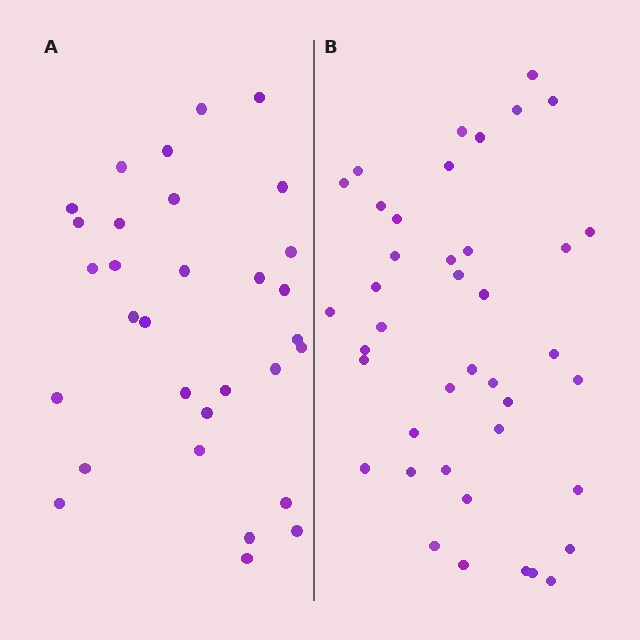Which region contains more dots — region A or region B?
Region B (the right region) has more dots.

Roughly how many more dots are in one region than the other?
Region B has roughly 10 or so more dots than region A.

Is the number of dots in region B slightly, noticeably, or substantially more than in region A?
Region B has noticeably more, but not dramatically so. The ratio is roughly 1.3 to 1.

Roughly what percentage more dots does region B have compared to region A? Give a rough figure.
About 30% more.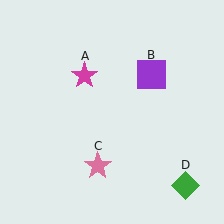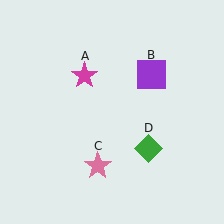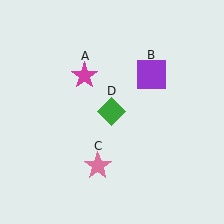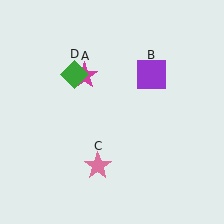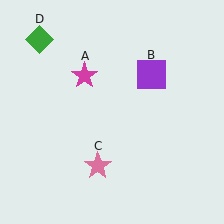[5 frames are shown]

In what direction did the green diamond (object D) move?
The green diamond (object D) moved up and to the left.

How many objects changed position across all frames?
1 object changed position: green diamond (object D).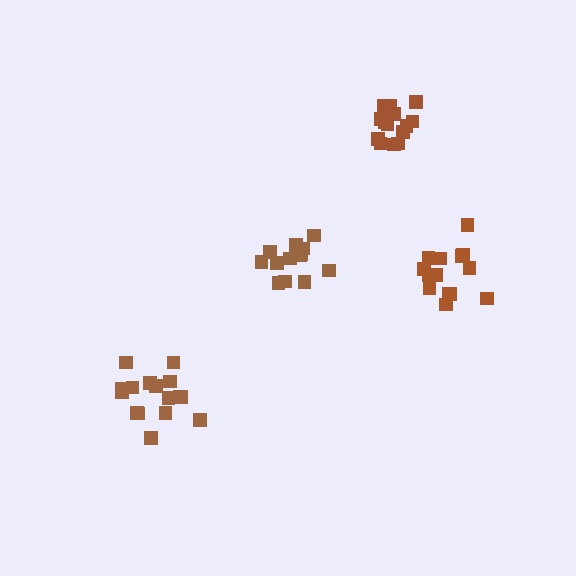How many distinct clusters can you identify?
There are 4 distinct clusters.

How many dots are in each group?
Group 1: 14 dots, Group 2: 14 dots, Group 3: 16 dots, Group 4: 13 dots (57 total).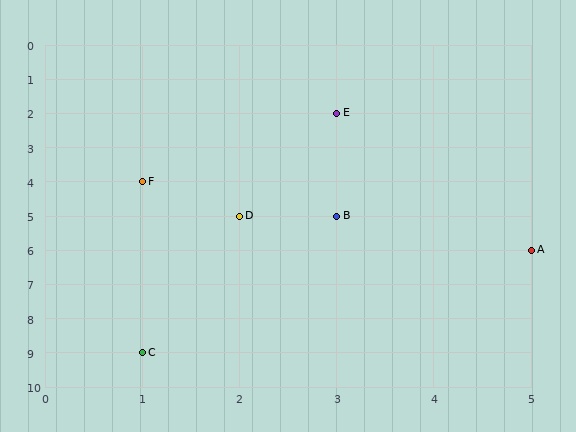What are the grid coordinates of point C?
Point C is at grid coordinates (1, 9).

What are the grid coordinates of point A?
Point A is at grid coordinates (5, 6).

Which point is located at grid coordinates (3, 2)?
Point E is at (3, 2).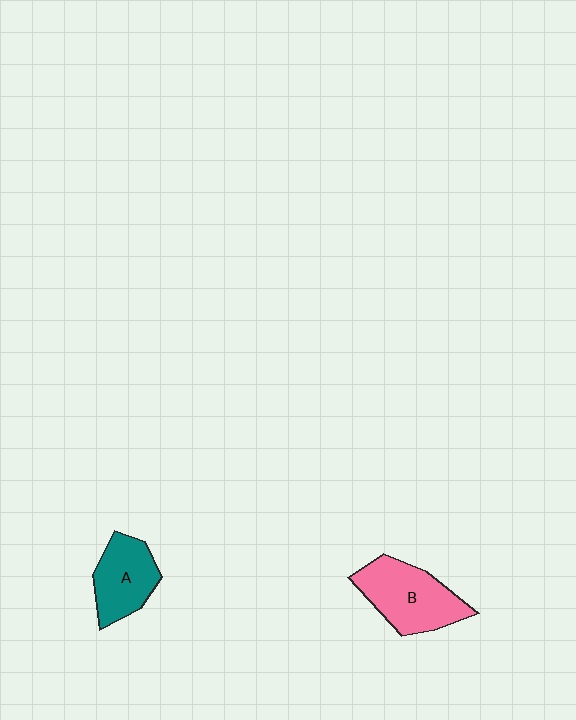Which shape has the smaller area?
Shape A (teal).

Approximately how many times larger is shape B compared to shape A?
Approximately 1.3 times.